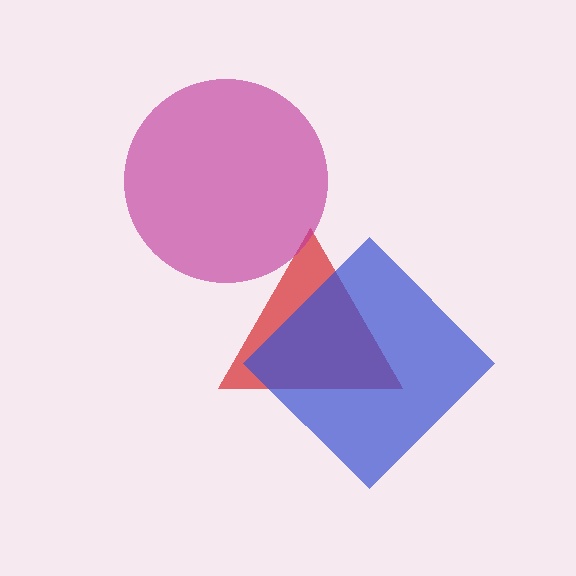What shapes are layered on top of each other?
The layered shapes are: a red triangle, a blue diamond, a magenta circle.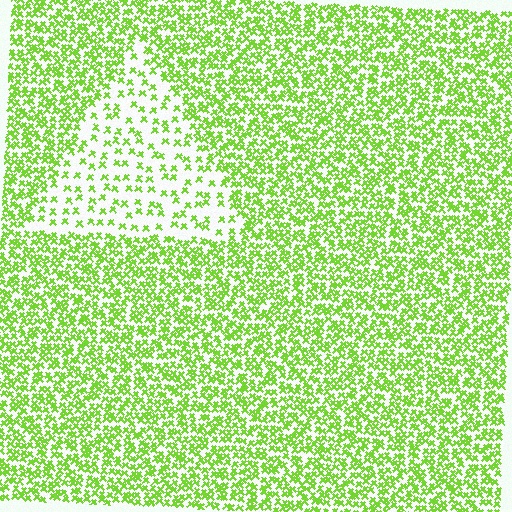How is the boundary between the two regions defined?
The boundary is defined by a change in element density (approximately 2.6x ratio). All elements are the same color, size, and shape.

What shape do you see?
I see a triangle.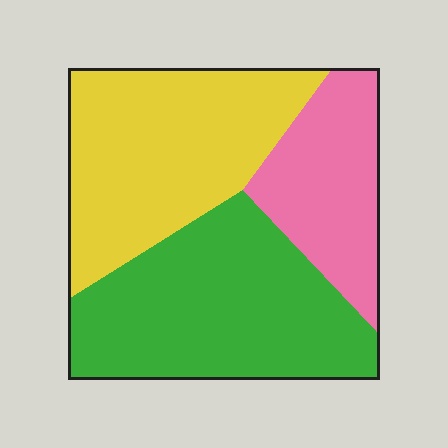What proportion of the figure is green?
Green takes up about two fifths (2/5) of the figure.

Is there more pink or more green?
Green.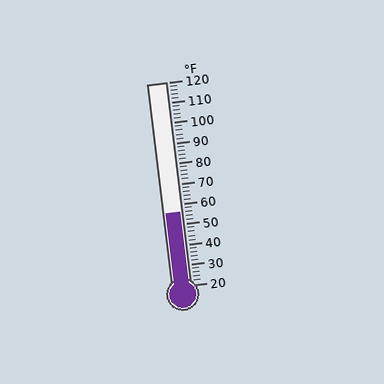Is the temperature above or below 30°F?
The temperature is above 30°F.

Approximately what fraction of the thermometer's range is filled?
The thermometer is filled to approximately 35% of its range.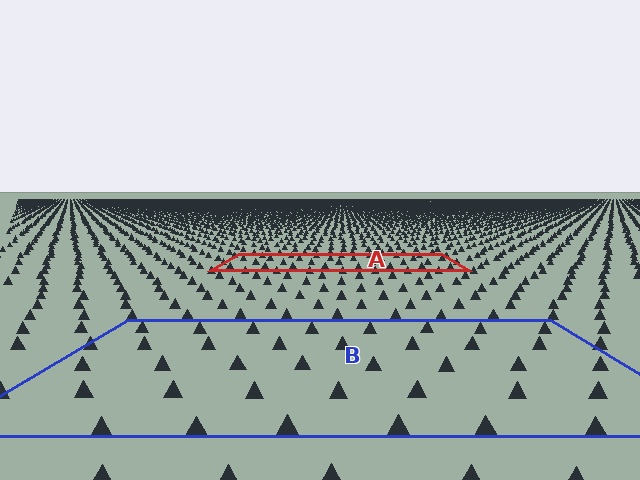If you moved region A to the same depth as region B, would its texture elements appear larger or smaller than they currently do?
They would appear larger. At a closer depth, the same texture elements are projected at a bigger on-screen size.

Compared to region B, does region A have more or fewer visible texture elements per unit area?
Region A has more texture elements per unit area — they are packed more densely because it is farther away.